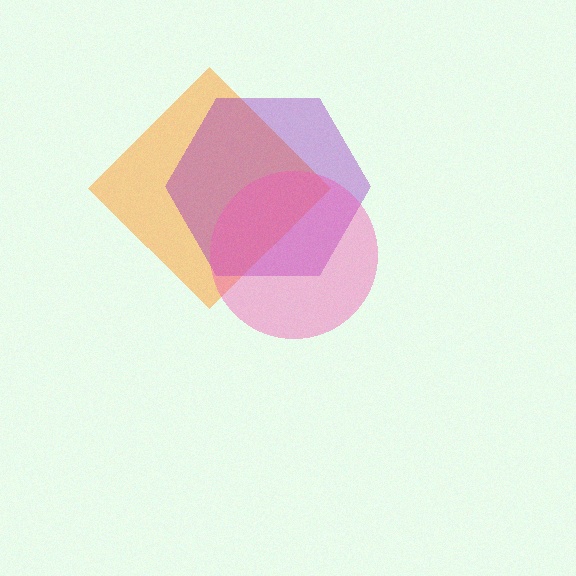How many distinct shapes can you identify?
There are 3 distinct shapes: an orange diamond, a purple hexagon, a pink circle.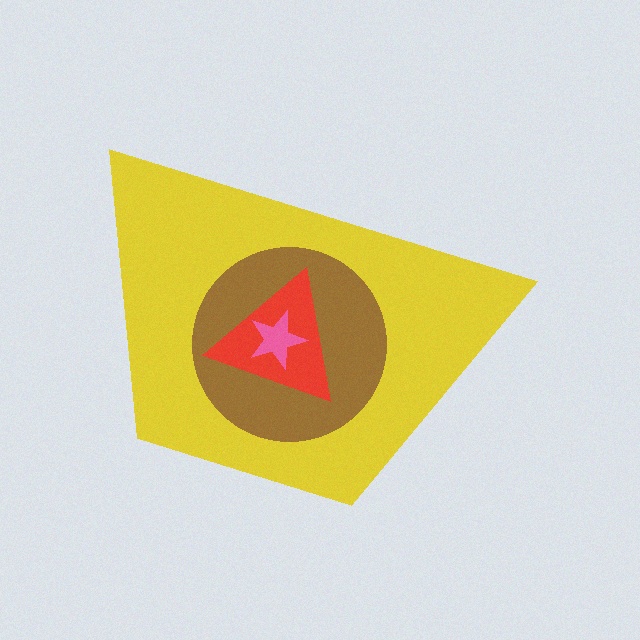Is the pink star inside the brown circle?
Yes.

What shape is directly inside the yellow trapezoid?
The brown circle.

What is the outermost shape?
The yellow trapezoid.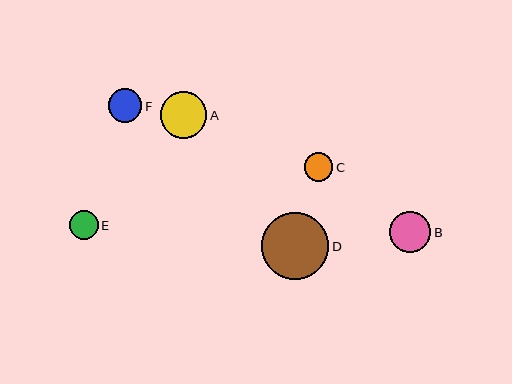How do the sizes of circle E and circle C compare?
Circle E and circle C are approximately the same size.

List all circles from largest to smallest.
From largest to smallest: D, A, B, F, E, C.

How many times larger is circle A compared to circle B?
Circle A is approximately 1.1 times the size of circle B.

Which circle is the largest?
Circle D is the largest with a size of approximately 67 pixels.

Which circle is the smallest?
Circle C is the smallest with a size of approximately 29 pixels.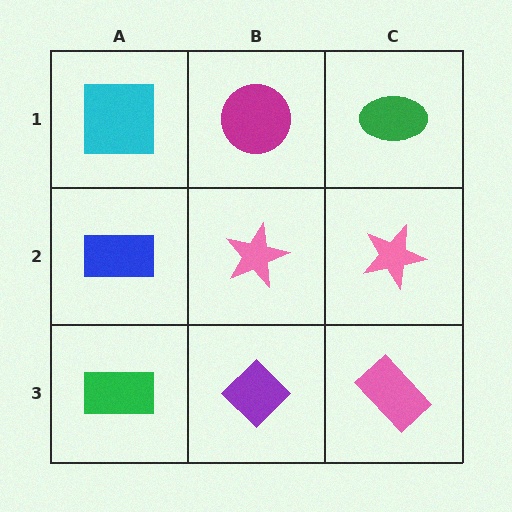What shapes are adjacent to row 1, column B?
A pink star (row 2, column B), a cyan square (row 1, column A), a green ellipse (row 1, column C).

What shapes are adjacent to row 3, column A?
A blue rectangle (row 2, column A), a purple diamond (row 3, column B).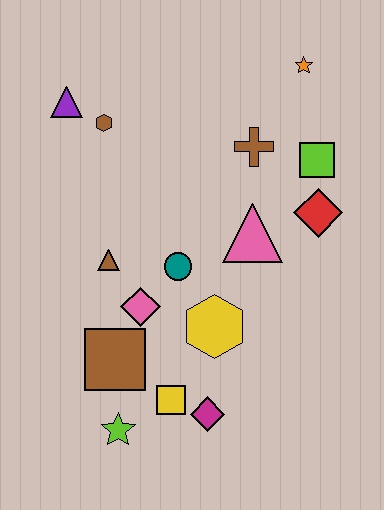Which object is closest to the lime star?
The yellow square is closest to the lime star.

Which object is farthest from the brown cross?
The lime star is farthest from the brown cross.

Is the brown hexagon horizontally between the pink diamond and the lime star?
No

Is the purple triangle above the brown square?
Yes